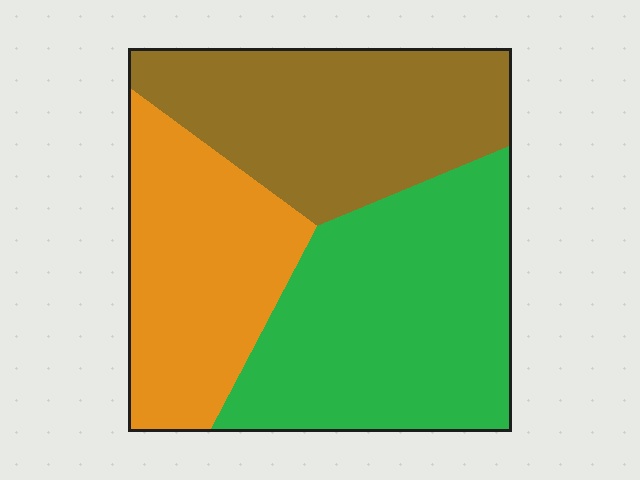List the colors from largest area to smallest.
From largest to smallest: green, brown, orange.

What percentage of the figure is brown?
Brown takes up about one third (1/3) of the figure.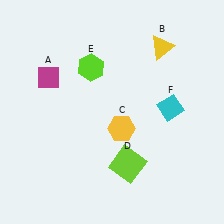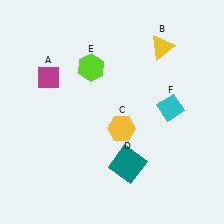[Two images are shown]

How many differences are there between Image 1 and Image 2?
There is 1 difference between the two images.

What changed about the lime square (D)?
In Image 1, D is lime. In Image 2, it changed to teal.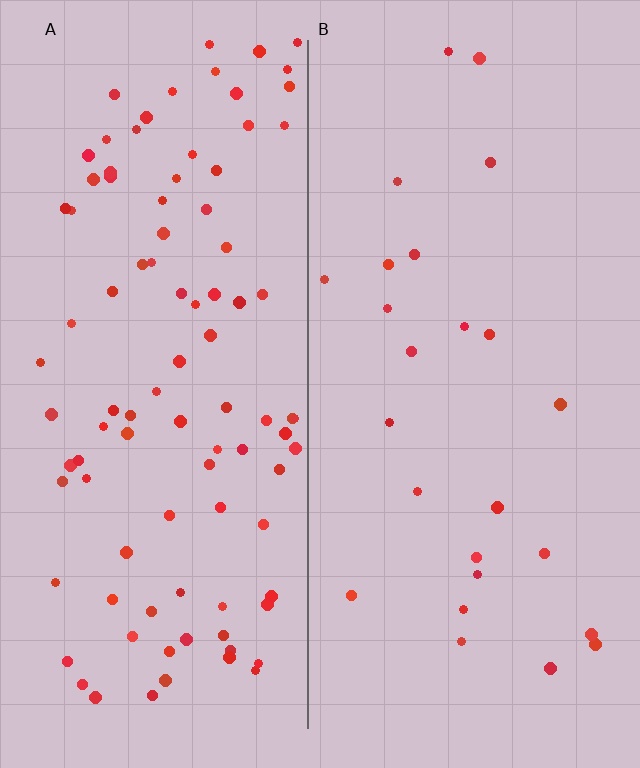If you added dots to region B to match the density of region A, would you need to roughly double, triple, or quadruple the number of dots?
Approximately quadruple.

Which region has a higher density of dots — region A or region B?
A (the left).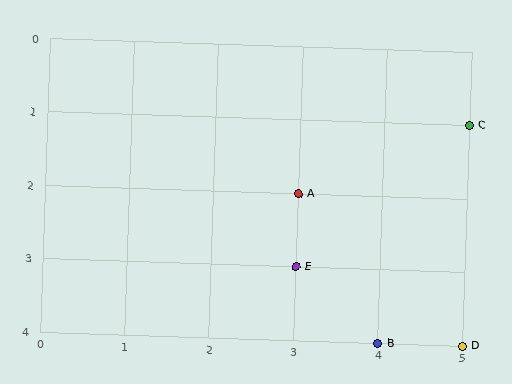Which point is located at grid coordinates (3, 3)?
Point E is at (3, 3).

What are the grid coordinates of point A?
Point A is at grid coordinates (3, 2).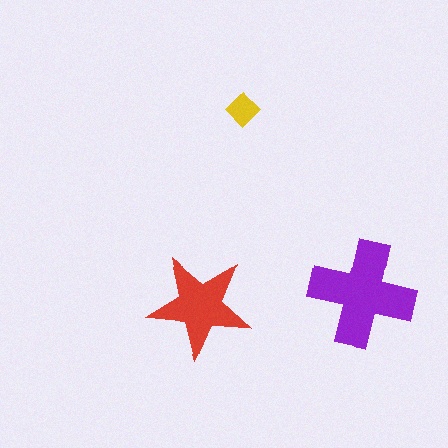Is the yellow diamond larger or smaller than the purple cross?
Smaller.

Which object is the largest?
The purple cross.